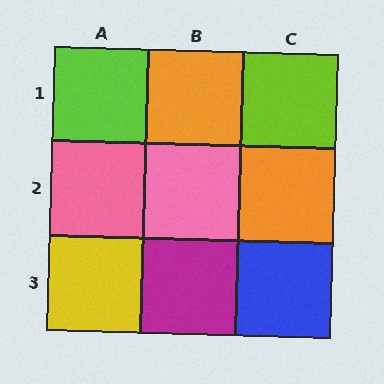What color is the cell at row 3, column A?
Yellow.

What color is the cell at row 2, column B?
Pink.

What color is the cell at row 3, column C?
Blue.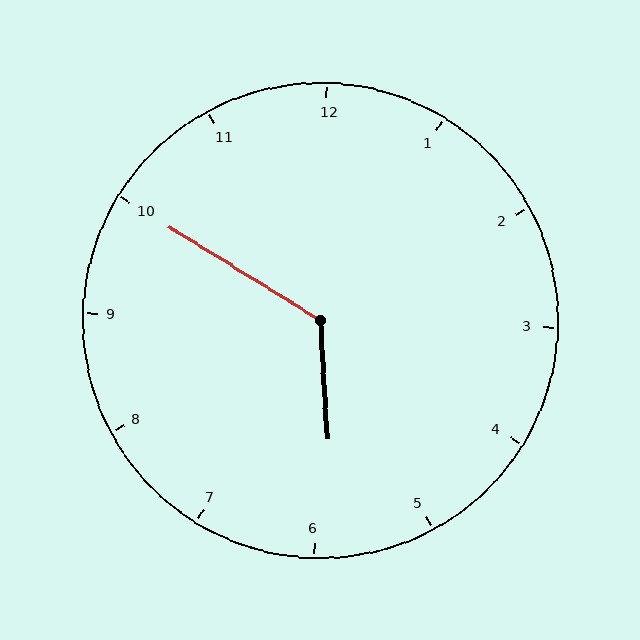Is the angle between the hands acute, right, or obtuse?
It is obtuse.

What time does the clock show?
5:50.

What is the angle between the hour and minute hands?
Approximately 125 degrees.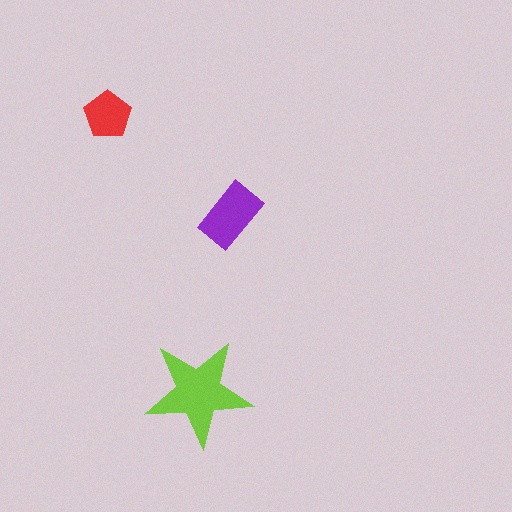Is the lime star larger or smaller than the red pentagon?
Larger.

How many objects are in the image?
There are 3 objects in the image.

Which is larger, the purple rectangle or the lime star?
The lime star.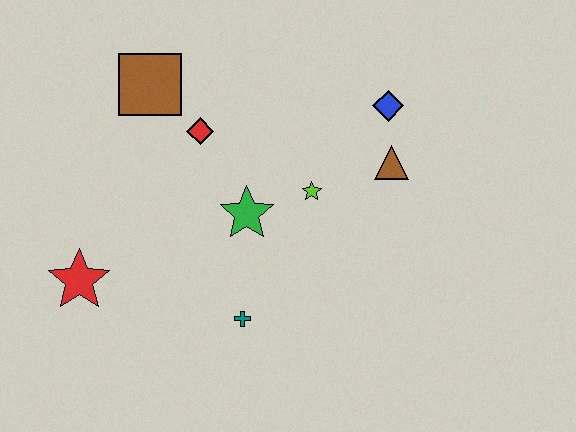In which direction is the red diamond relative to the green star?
The red diamond is above the green star.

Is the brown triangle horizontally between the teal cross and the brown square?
No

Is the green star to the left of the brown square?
No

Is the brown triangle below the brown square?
Yes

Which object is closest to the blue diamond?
The brown triangle is closest to the blue diamond.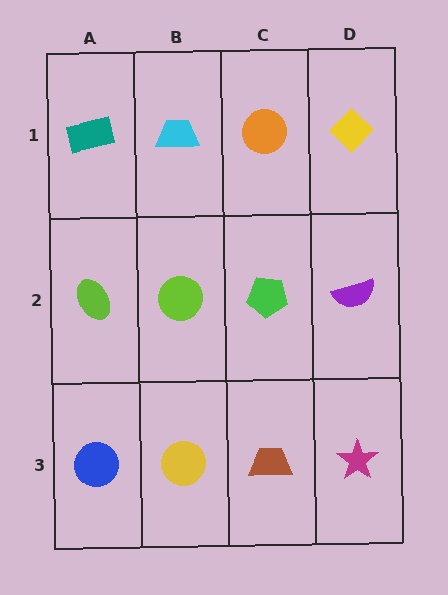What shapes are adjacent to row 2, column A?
A teal rectangle (row 1, column A), a blue circle (row 3, column A), a lime circle (row 2, column B).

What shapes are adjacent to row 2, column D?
A yellow diamond (row 1, column D), a magenta star (row 3, column D), a green pentagon (row 2, column C).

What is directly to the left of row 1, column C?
A cyan trapezoid.